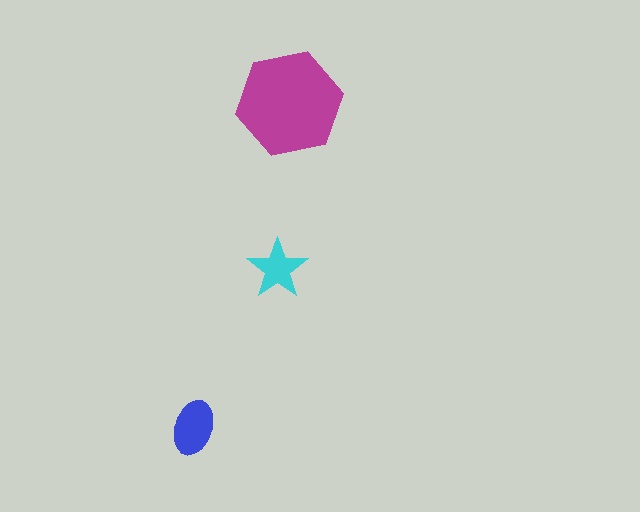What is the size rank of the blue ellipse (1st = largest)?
2nd.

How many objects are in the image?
There are 3 objects in the image.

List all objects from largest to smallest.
The magenta hexagon, the blue ellipse, the cyan star.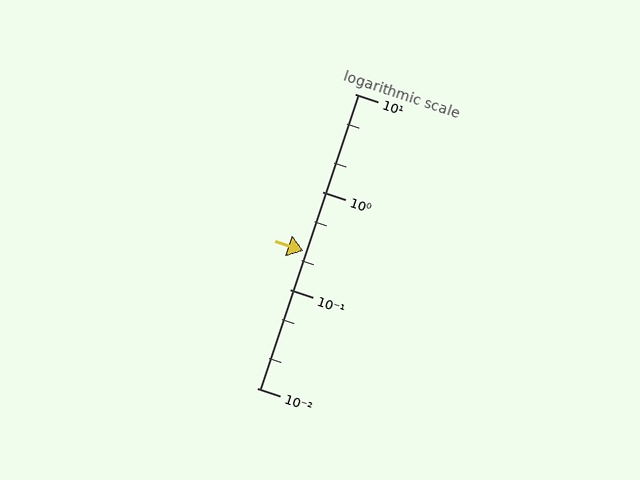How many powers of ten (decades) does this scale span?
The scale spans 3 decades, from 0.01 to 10.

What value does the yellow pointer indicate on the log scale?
The pointer indicates approximately 0.25.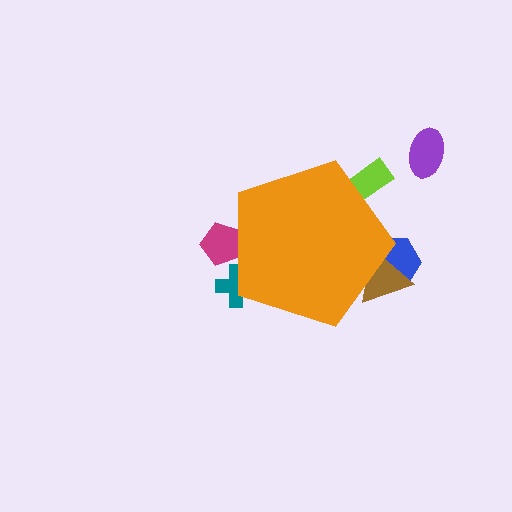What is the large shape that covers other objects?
An orange pentagon.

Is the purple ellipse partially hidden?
No, the purple ellipse is fully visible.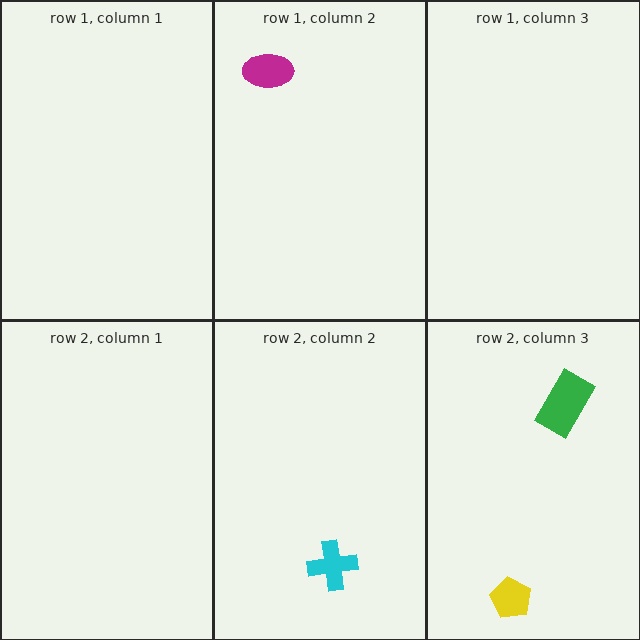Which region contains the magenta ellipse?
The row 1, column 2 region.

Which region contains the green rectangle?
The row 2, column 3 region.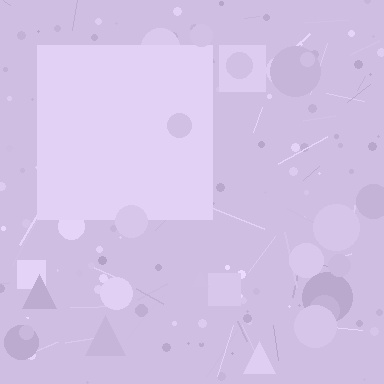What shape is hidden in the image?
A square is hidden in the image.